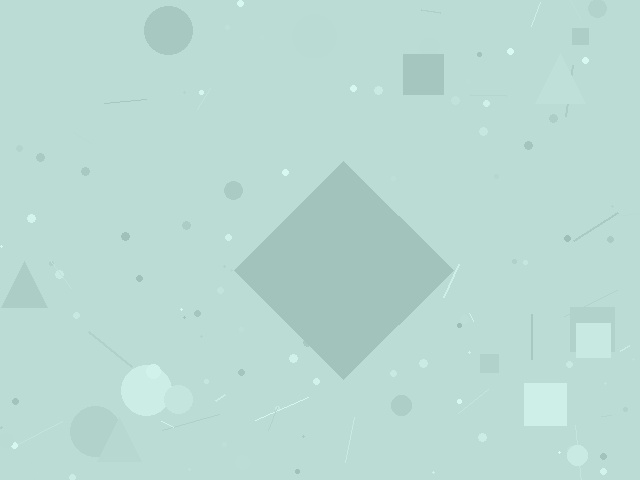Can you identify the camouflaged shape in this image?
The camouflaged shape is a diamond.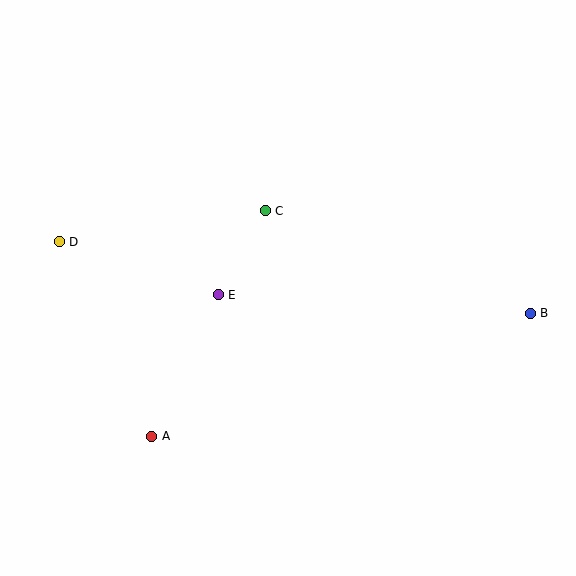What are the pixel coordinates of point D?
Point D is at (59, 242).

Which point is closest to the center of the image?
Point E at (218, 295) is closest to the center.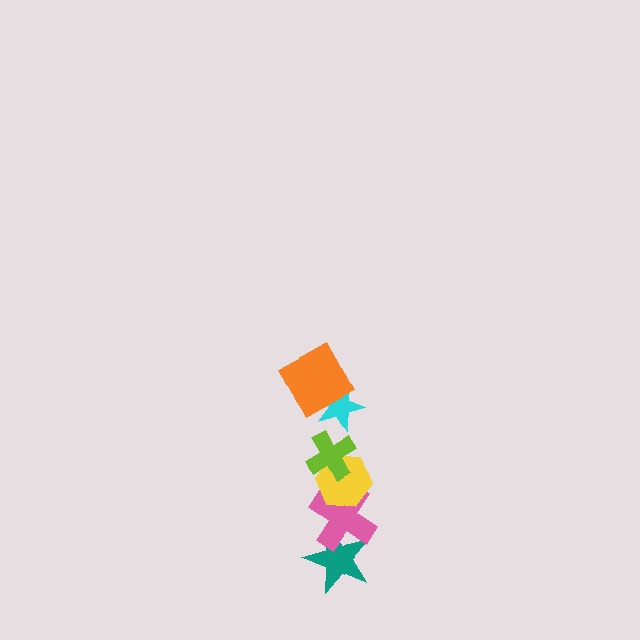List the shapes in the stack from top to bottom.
From top to bottom: the orange square, the cyan star, the lime cross, the yellow hexagon, the pink cross, the teal star.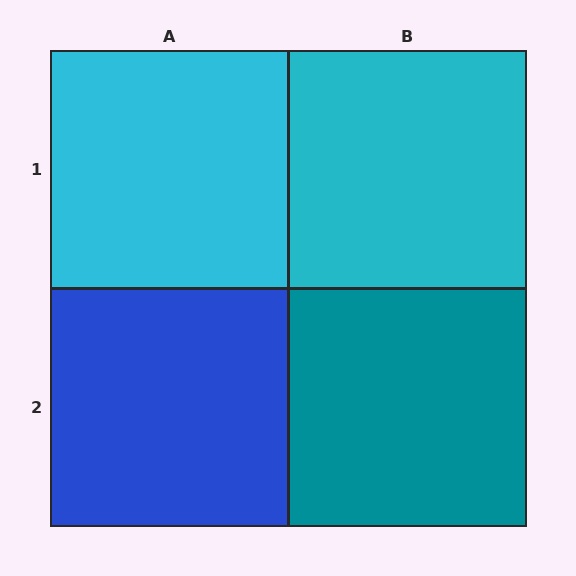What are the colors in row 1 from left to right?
Cyan, cyan.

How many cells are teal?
1 cell is teal.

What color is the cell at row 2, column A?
Blue.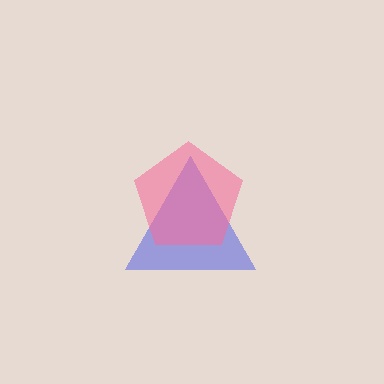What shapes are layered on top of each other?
The layered shapes are: a blue triangle, a pink pentagon.